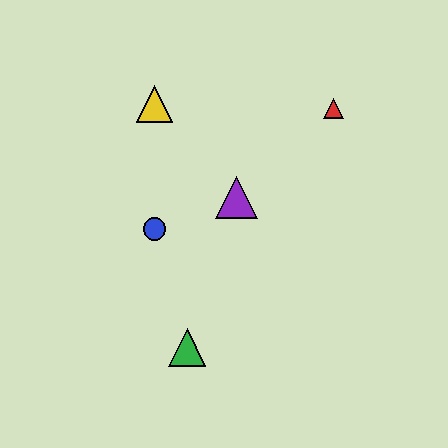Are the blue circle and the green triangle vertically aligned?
No, the blue circle is at x≈155 and the green triangle is at x≈187.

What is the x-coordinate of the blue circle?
The blue circle is at x≈155.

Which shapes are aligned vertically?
The blue circle, the yellow triangle are aligned vertically.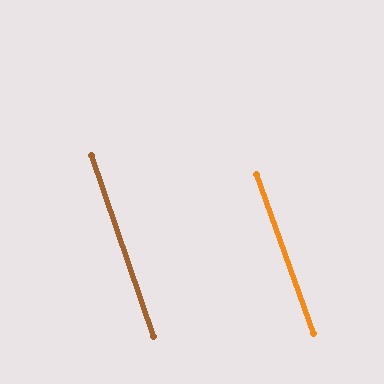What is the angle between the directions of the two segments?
Approximately 1 degree.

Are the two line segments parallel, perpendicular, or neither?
Parallel — their directions differ by only 0.7°.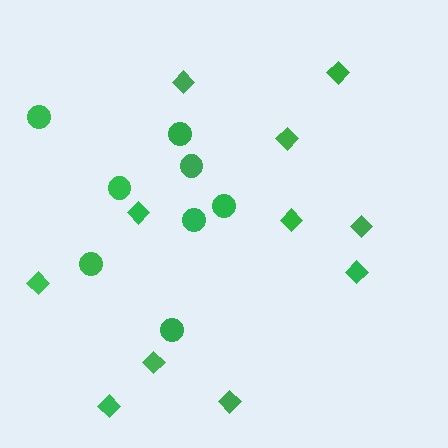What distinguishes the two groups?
There are 2 groups: one group of diamonds (11) and one group of circles (8).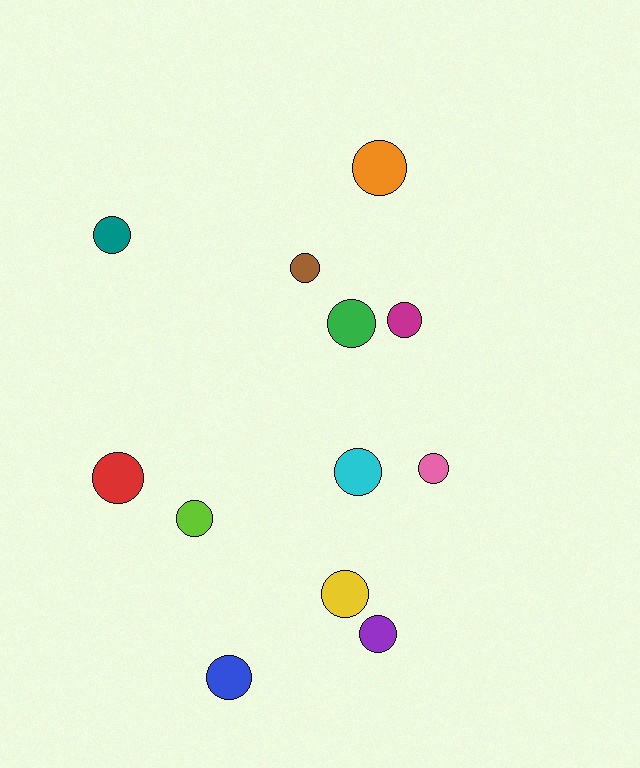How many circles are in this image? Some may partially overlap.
There are 12 circles.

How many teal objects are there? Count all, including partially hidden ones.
There is 1 teal object.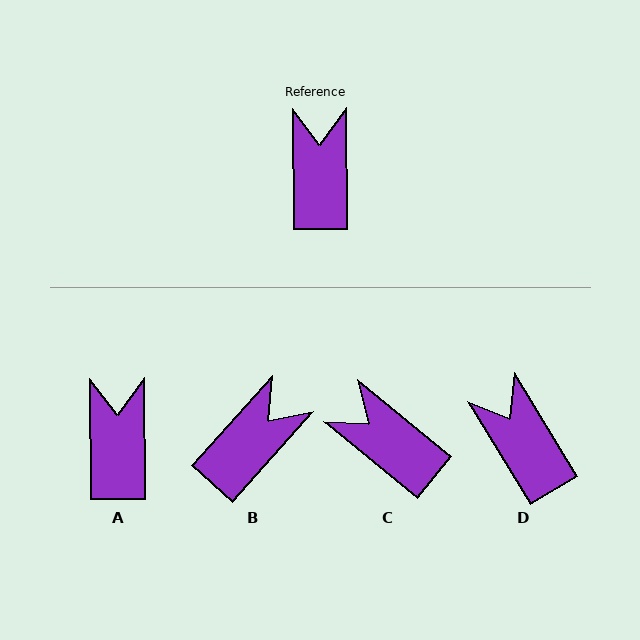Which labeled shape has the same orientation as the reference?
A.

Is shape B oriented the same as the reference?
No, it is off by about 42 degrees.